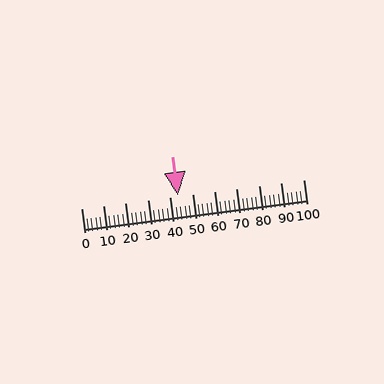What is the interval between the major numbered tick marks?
The major tick marks are spaced 10 units apart.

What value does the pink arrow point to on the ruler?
The pink arrow points to approximately 44.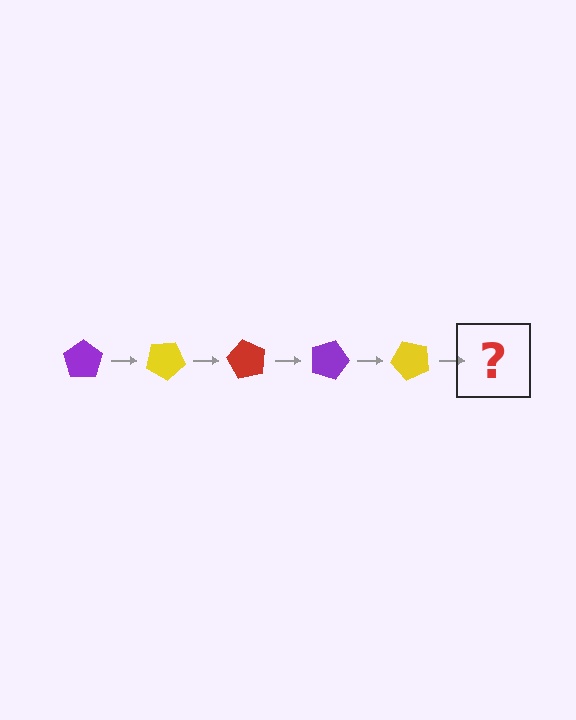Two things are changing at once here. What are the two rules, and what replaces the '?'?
The two rules are that it rotates 30 degrees each step and the color cycles through purple, yellow, and red. The '?' should be a red pentagon, rotated 150 degrees from the start.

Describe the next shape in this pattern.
It should be a red pentagon, rotated 150 degrees from the start.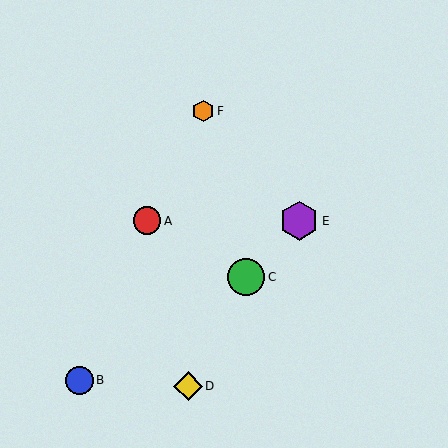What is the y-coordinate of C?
Object C is at y≈277.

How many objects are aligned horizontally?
2 objects (A, E) are aligned horizontally.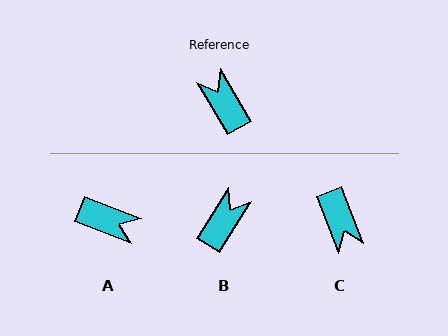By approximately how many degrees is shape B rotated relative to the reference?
Approximately 62 degrees clockwise.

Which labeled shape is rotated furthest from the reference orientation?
C, about 171 degrees away.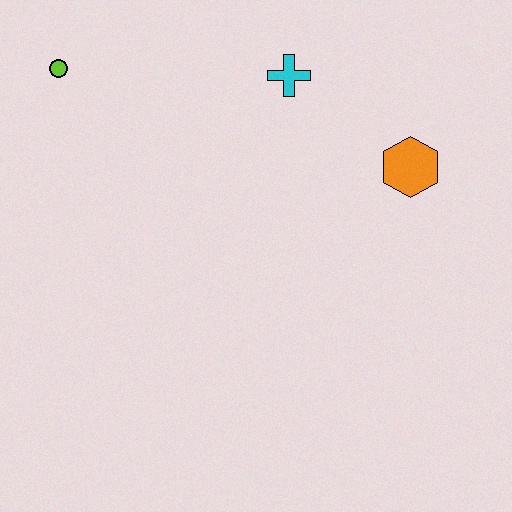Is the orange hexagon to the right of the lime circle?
Yes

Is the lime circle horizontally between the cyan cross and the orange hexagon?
No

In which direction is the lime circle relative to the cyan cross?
The lime circle is to the left of the cyan cross.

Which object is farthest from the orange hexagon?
The lime circle is farthest from the orange hexagon.